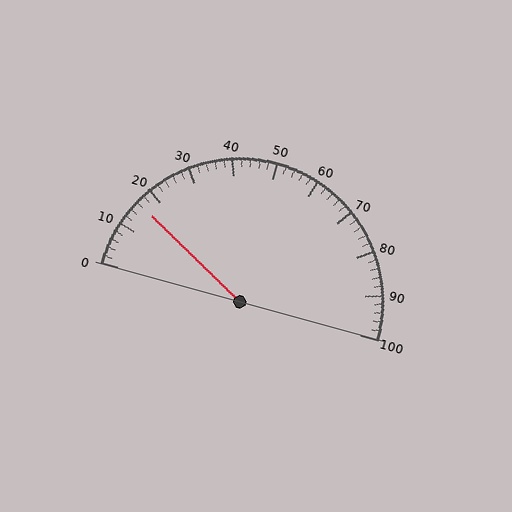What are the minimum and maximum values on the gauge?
The gauge ranges from 0 to 100.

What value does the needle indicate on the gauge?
The needle indicates approximately 16.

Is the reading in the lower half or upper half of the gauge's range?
The reading is in the lower half of the range (0 to 100).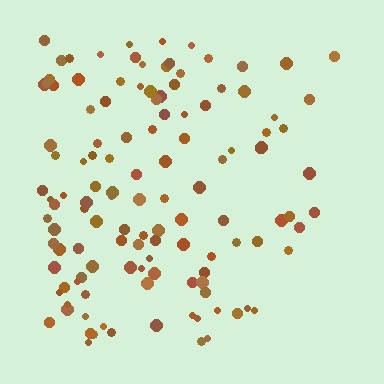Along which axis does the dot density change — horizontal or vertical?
Horizontal.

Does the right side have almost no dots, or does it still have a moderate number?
Still a moderate number, just noticeably fewer than the left.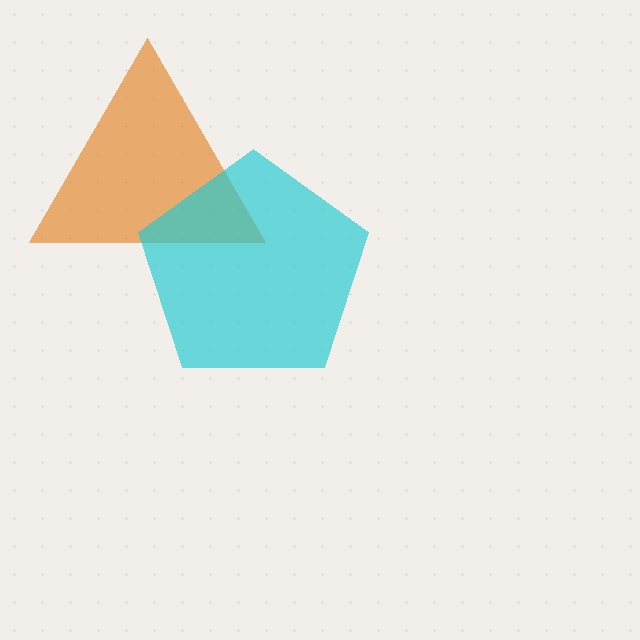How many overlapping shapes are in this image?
There are 2 overlapping shapes in the image.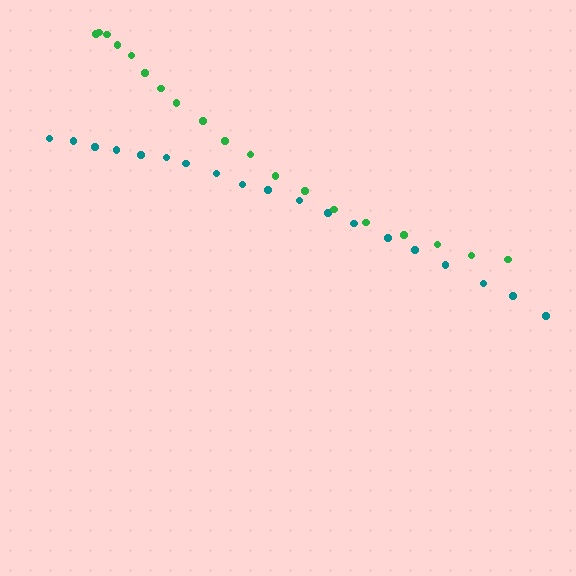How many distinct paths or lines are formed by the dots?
There are 2 distinct paths.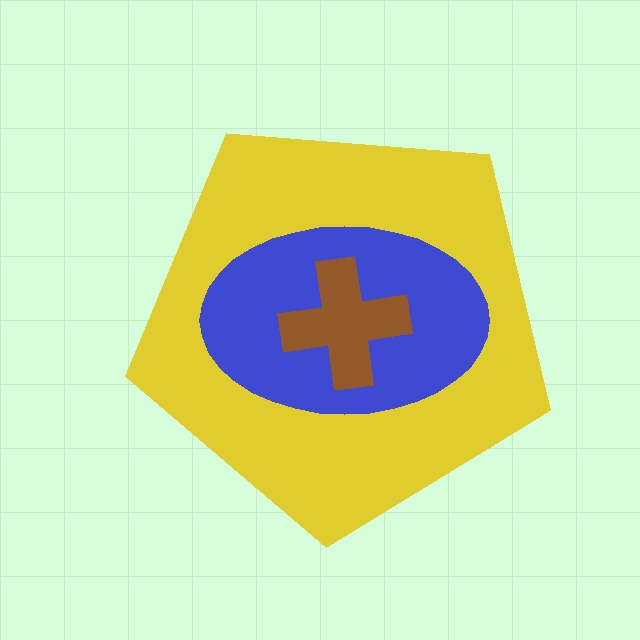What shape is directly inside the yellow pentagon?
The blue ellipse.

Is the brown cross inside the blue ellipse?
Yes.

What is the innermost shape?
The brown cross.